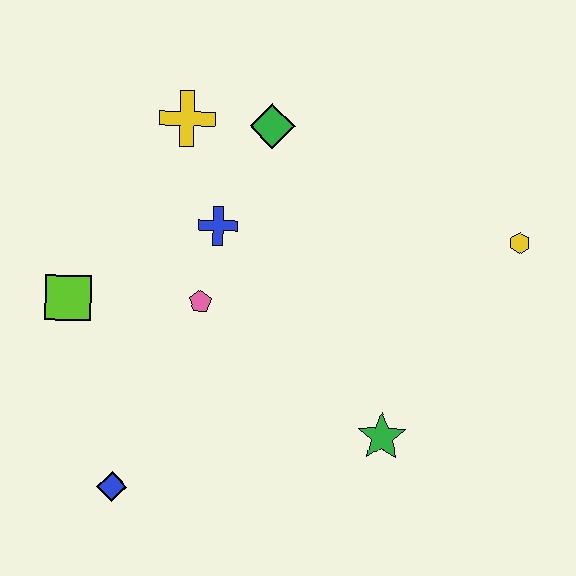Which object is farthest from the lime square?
The yellow hexagon is farthest from the lime square.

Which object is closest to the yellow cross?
The green diamond is closest to the yellow cross.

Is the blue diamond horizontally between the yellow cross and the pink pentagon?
No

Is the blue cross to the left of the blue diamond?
No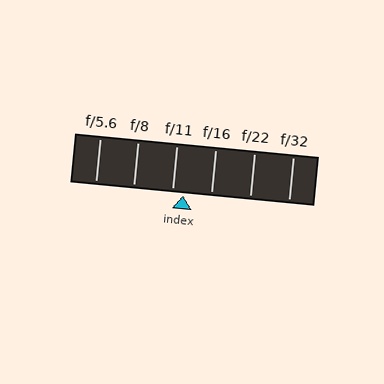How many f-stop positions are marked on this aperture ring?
There are 6 f-stop positions marked.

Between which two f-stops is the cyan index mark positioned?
The index mark is between f/11 and f/16.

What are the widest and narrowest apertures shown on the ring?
The widest aperture shown is f/5.6 and the narrowest is f/32.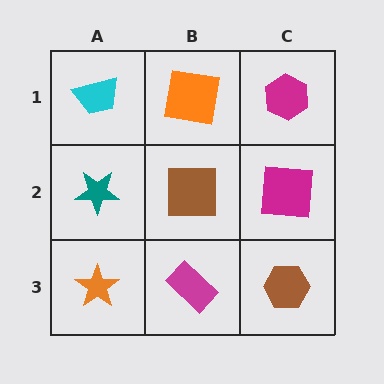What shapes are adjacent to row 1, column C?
A magenta square (row 2, column C), an orange square (row 1, column B).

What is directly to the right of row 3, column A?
A magenta rectangle.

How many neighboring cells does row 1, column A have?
2.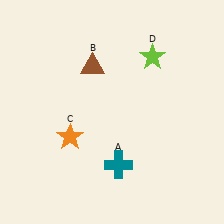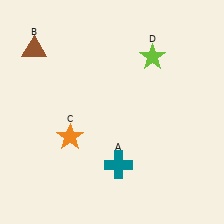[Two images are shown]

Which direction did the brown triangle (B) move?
The brown triangle (B) moved left.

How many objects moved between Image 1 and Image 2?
1 object moved between the two images.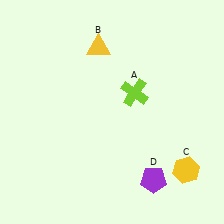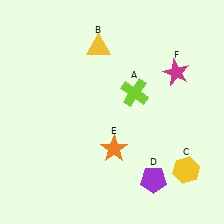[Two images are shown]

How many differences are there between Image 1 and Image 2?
There are 2 differences between the two images.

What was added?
An orange star (E), a magenta star (F) were added in Image 2.